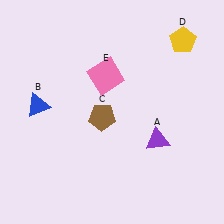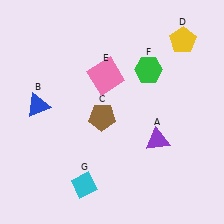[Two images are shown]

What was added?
A green hexagon (F), a cyan diamond (G) were added in Image 2.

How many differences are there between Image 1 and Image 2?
There are 2 differences between the two images.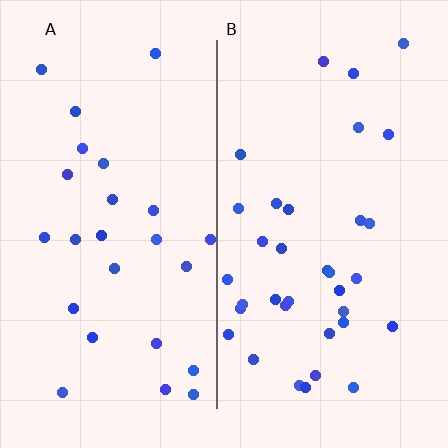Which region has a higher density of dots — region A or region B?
B (the right).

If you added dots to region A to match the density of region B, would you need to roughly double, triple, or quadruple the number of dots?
Approximately double.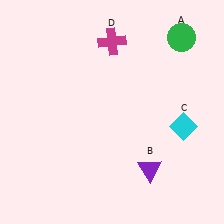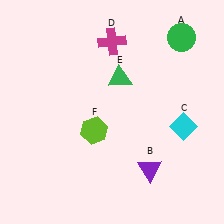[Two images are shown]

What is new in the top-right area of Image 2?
A green triangle (E) was added in the top-right area of Image 2.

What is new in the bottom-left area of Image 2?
A lime hexagon (F) was added in the bottom-left area of Image 2.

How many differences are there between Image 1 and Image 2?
There are 2 differences between the two images.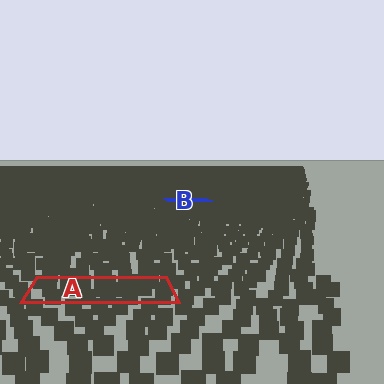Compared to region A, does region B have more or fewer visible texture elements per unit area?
Region B has more texture elements per unit area — they are packed more densely because it is farther away.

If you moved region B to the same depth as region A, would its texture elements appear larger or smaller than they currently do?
They would appear larger. At a closer depth, the same texture elements are projected at a bigger on-screen size.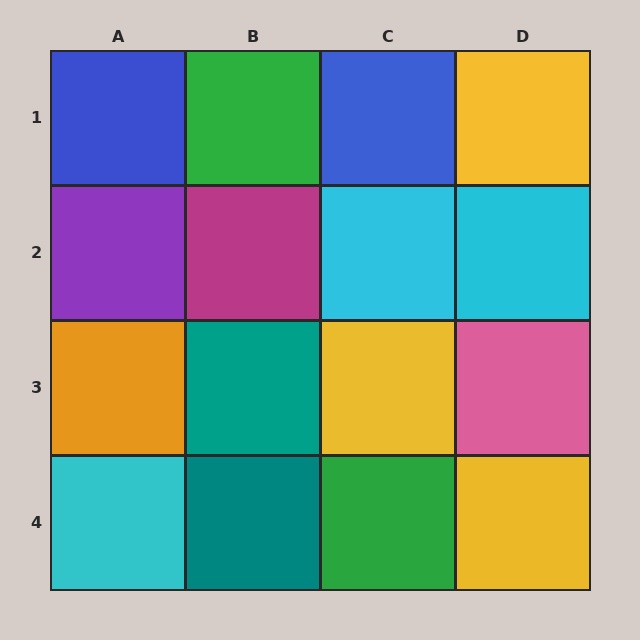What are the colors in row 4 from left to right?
Cyan, teal, green, yellow.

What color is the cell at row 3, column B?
Teal.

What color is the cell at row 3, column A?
Orange.